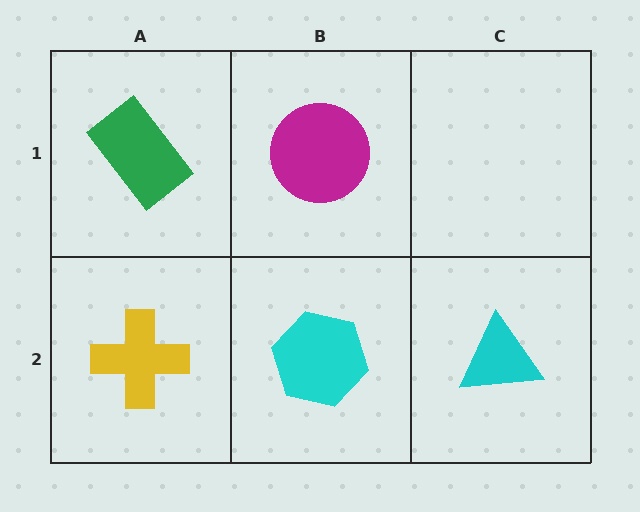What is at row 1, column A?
A green rectangle.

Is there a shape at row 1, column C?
No, that cell is empty.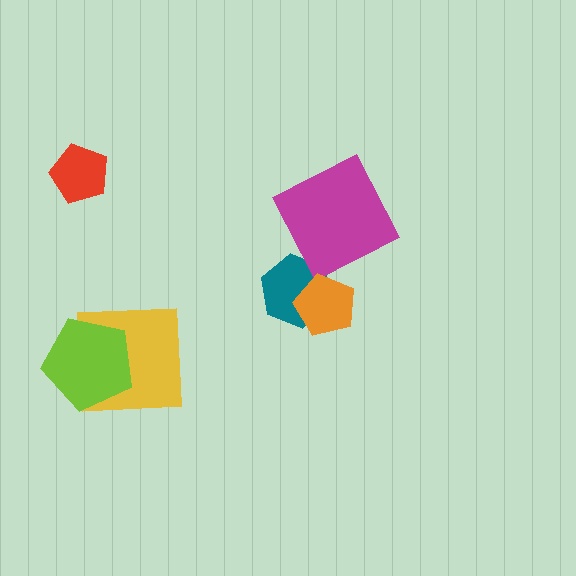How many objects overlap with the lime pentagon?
1 object overlaps with the lime pentagon.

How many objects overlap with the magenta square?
0 objects overlap with the magenta square.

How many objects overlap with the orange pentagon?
1 object overlaps with the orange pentagon.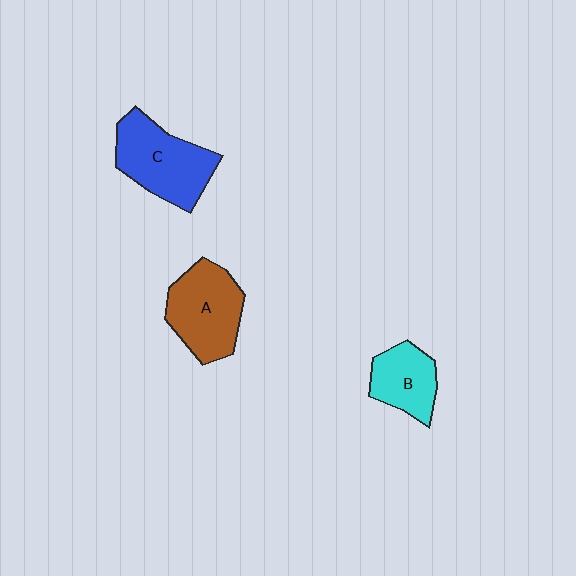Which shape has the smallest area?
Shape B (cyan).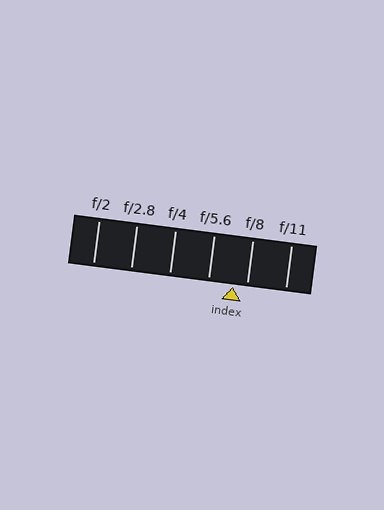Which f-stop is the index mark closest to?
The index mark is closest to f/8.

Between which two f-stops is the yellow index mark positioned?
The index mark is between f/5.6 and f/8.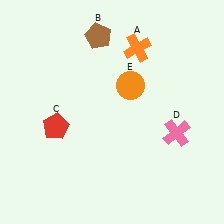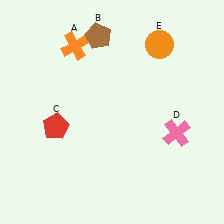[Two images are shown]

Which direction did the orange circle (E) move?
The orange circle (E) moved up.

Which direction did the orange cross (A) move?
The orange cross (A) moved left.